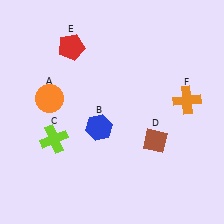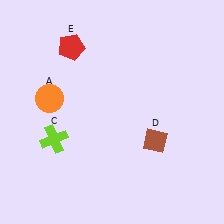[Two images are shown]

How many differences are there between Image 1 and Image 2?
There are 2 differences between the two images.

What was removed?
The blue hexagon (B), the orange cross (F) were removed in Image 2.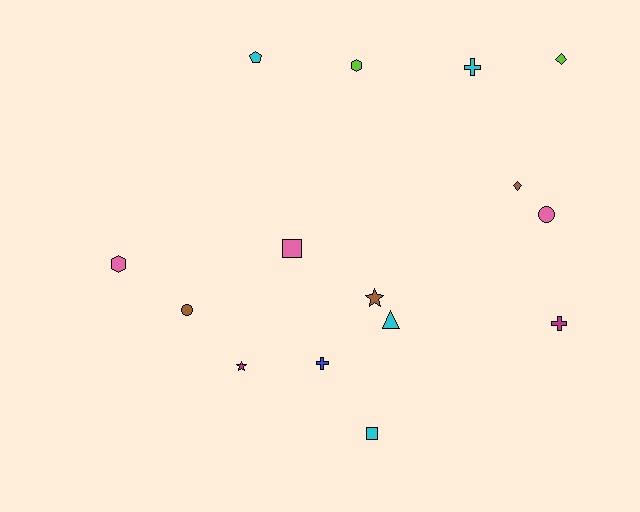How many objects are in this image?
There are 15 objects.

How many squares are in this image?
There are 2 squares.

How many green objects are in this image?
There are no green objects.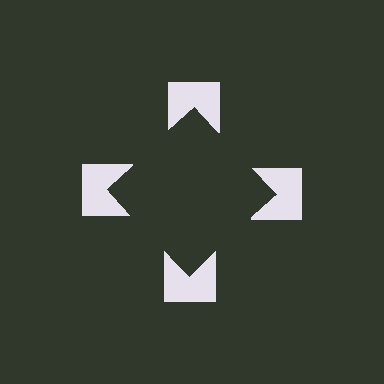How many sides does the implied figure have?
4 sides.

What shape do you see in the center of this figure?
An illusory square — its edges are inferred from the aligned wedge cuts in the notched squares, not physically drawn.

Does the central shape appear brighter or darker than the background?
It typically appears slightly darker than the background, even though no actual brightness change is drawn.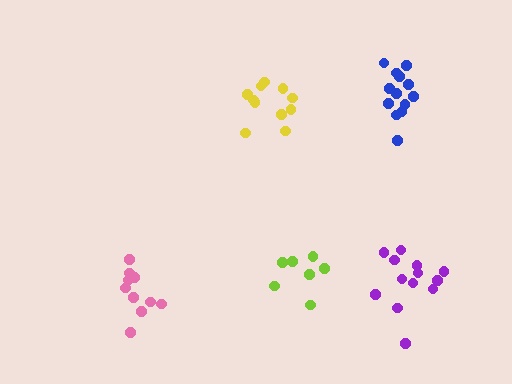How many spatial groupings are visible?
There are 5 spatial groupings.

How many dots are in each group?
Group 1: 13 dots, Group 2: 11 dots, Group 3: 10 dots, Group 4: 13 dots, Group 5: 7 dots (54 total).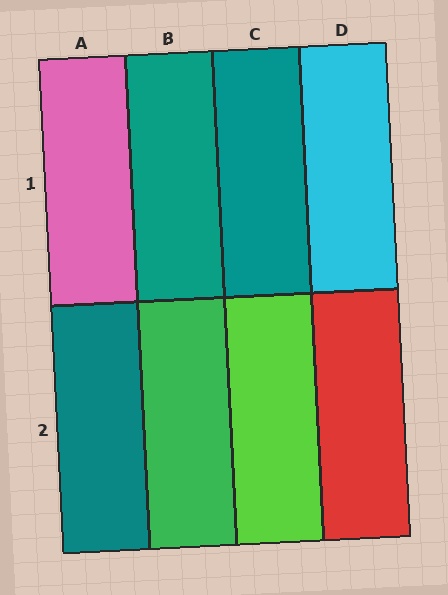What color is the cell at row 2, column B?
Green.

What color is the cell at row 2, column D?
Red.